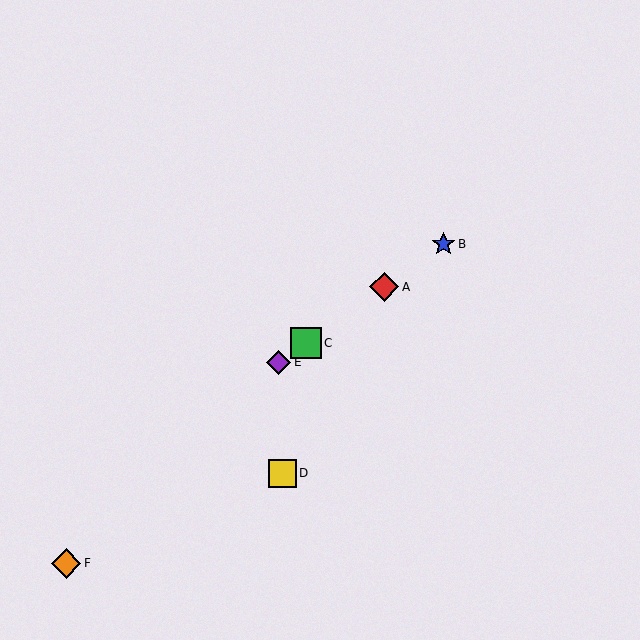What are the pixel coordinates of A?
Object A is at (384, 287).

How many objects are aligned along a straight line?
4 objects (A, B, C, E) are aligned along a straight line.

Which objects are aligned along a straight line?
Objects A, B, C, E are aligned along a straight line.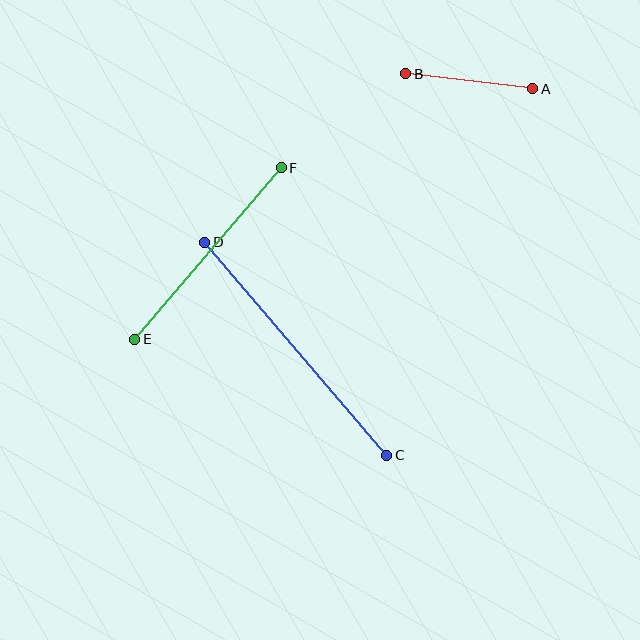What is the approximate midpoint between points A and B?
The midpoint is at approximately (469, 81) pixels.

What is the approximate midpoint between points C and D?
The midpoint is at approximately (296, 349) pixels.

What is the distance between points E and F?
The distance is approximately 225 pixels.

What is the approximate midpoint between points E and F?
The midpoint is at approximately (208, 253) pixels.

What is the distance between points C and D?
The distance is approximately 280 pixels.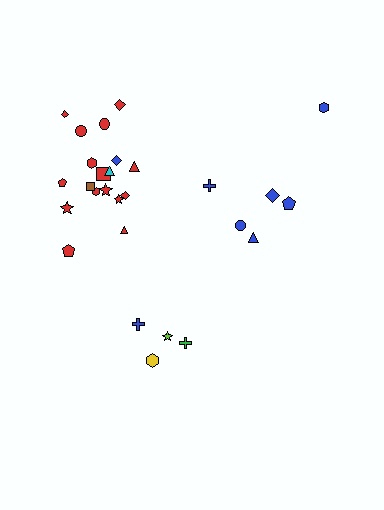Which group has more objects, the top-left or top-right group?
The top-left group.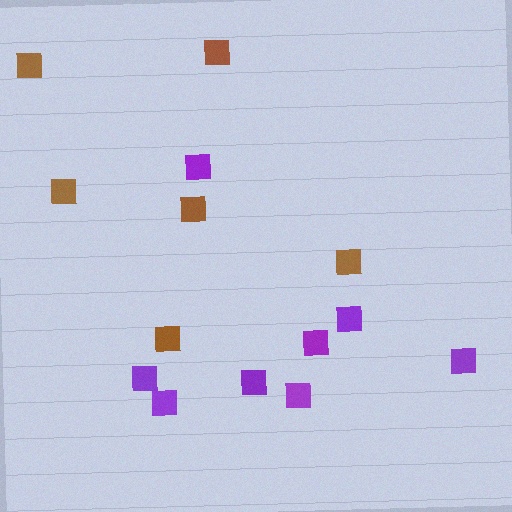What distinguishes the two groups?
There are 2 groups: one group of purple squares (8) and one group of brown squares (6).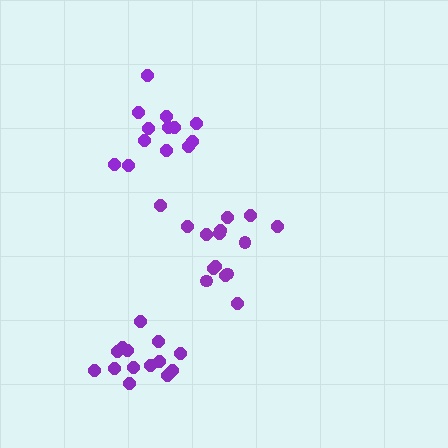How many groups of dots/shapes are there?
There are 3 groups.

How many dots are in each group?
Group 1: 13 dots, Group 2: 14 dots, Group 3: 15 dots (42 total).